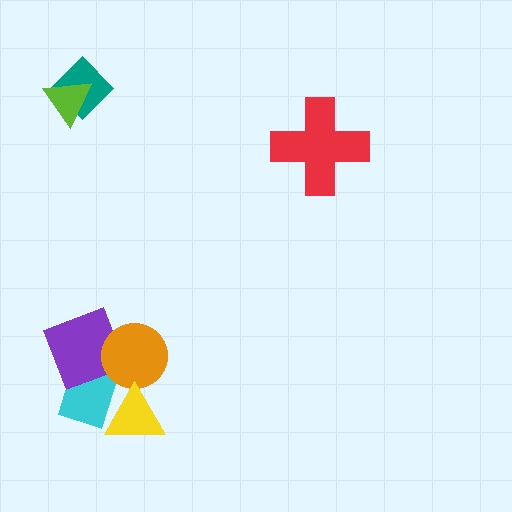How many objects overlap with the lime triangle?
1 object overlaps with the lime triangle.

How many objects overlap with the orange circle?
3 objects overlap with the orange circle.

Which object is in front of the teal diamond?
The lime triangle is in front of the teal diamond.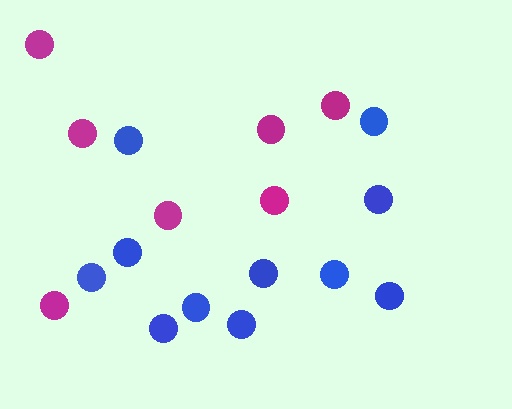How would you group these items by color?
There are 2 groups: one group of blue circles (11) and one group of magenta circles (7).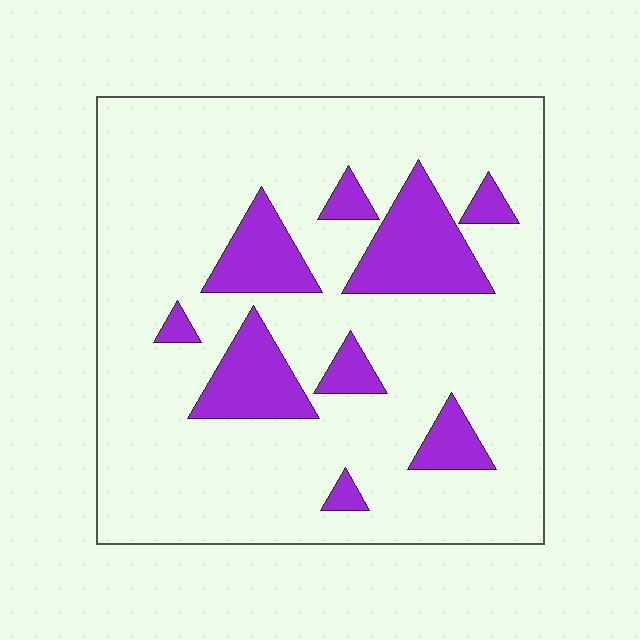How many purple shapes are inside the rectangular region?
9.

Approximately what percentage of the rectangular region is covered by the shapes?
Approximately 20%.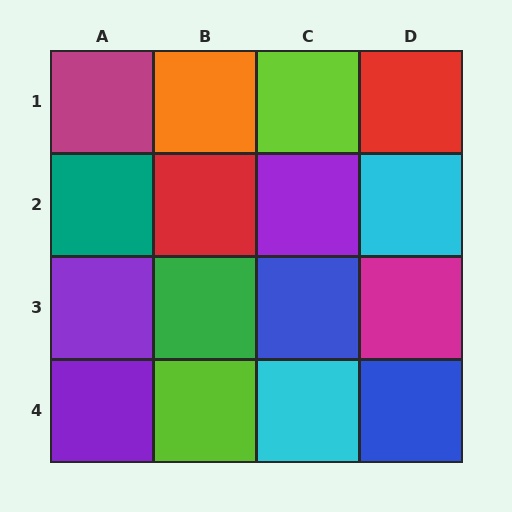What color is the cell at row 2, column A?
Teal.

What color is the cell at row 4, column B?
Lime.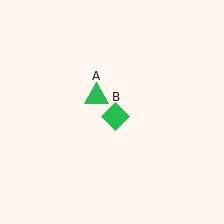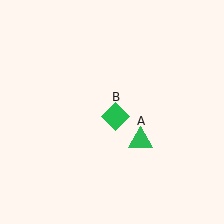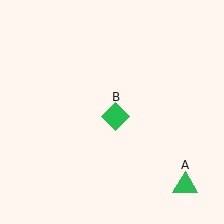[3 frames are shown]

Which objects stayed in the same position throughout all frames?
Green diamond (object B) remained stationary.